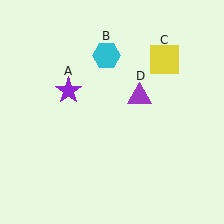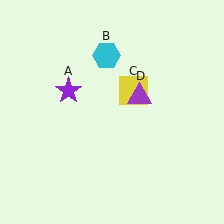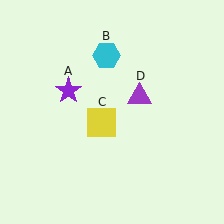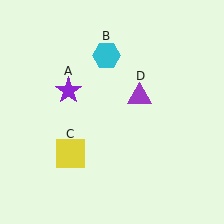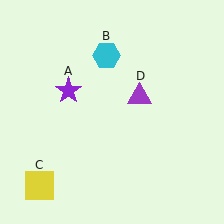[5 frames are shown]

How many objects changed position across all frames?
1 object changed position: yellow square (object C).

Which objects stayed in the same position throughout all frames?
Purple star (object A) and cyan hexagon (object B) and purple triangle (object D) remained stationary.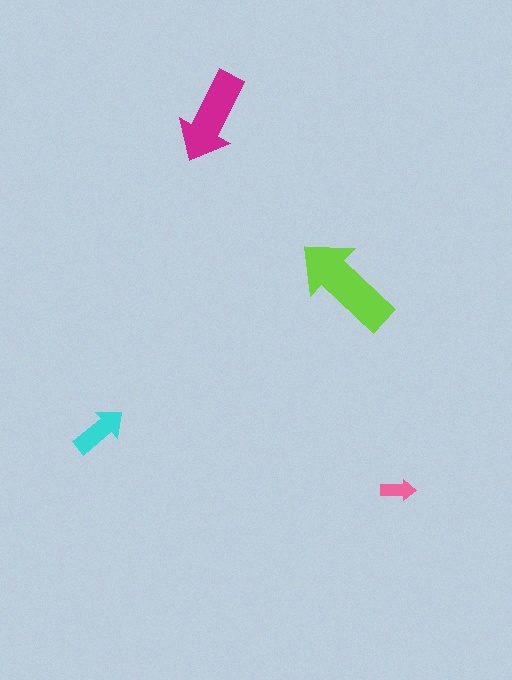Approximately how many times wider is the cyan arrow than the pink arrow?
About 1.5 times wider.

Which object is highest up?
The magenta arrow is topmost.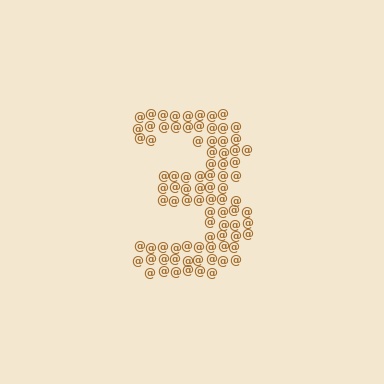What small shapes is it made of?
It is made of small at signs.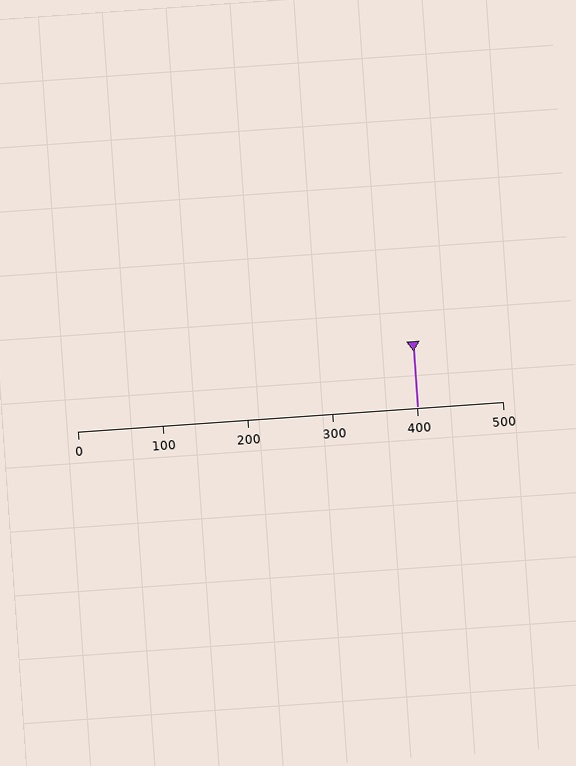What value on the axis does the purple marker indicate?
The marker indicates approximately 400.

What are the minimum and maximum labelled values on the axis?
The axis runs from 0 to 500.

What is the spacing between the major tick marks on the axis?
The major ticks are spaced 100 apart.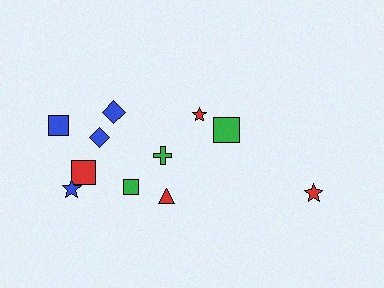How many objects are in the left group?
There are 8 objects.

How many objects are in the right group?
There are 4 objects.